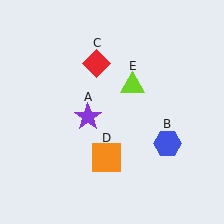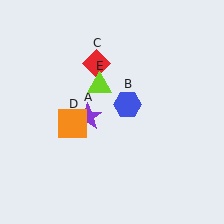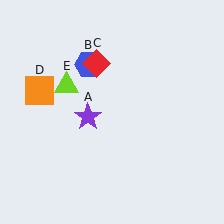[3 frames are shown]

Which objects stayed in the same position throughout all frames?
Purple star (object A) and red diamond (object C) remained stationary.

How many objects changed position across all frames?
3 objects changed position: blue hexagon (object B), orange square (object D), lime triangle (object E).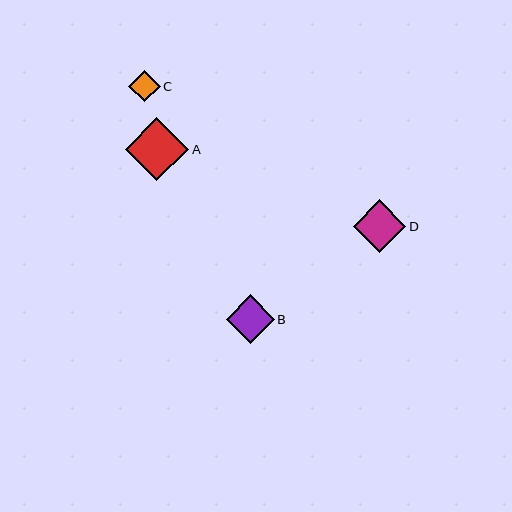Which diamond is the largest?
Diamond A is the largest with a size of approximately 64 pixels.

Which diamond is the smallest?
Diamond C is the smallest with a size of approximately 32 pixels.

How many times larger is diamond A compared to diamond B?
Diamond A is approximately 1.3 times the size of diamond B.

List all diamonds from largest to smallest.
From largest to smallest: A, D, B, C.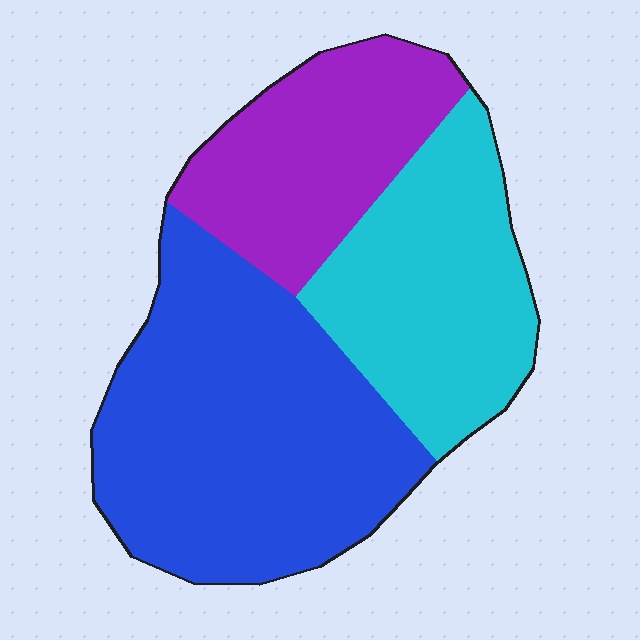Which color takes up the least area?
Purple, at roughly 25%.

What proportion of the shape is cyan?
Cyan covers 29% of the shape.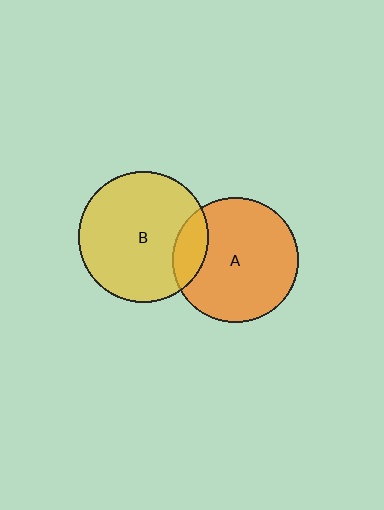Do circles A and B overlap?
Yes.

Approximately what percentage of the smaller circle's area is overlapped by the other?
Approximately 15%.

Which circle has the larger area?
Circle B (yellow).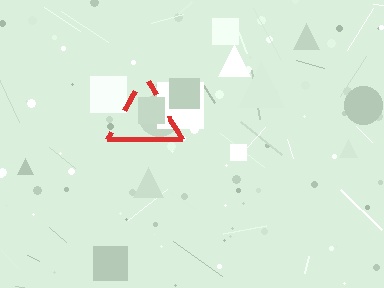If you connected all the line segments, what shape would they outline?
They would outline a triangle.